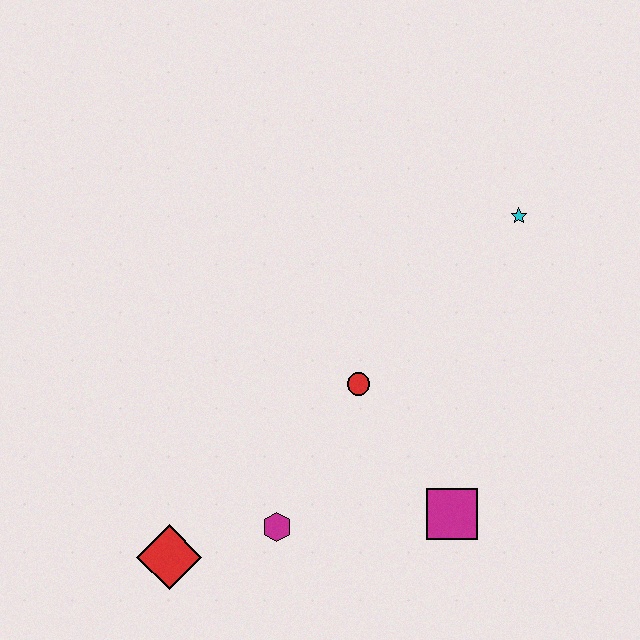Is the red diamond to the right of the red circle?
No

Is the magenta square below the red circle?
Yes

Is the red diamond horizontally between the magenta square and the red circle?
No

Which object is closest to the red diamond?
The magenta hexagon is closest to the red diamond.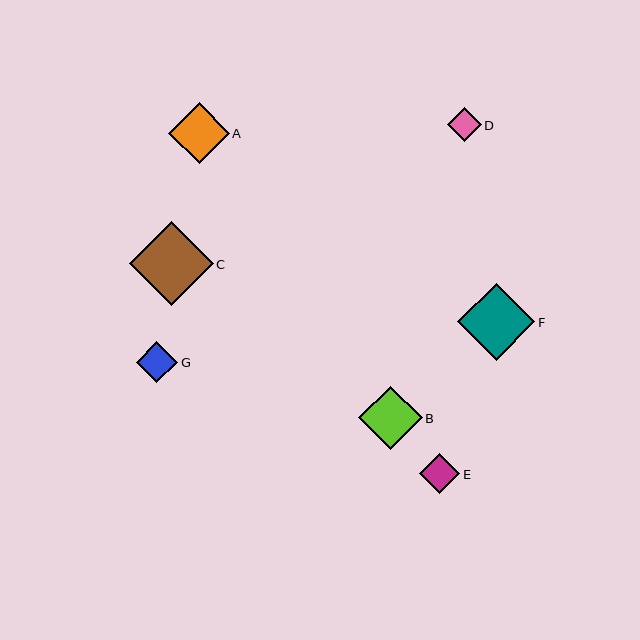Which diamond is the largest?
Diamond C is the largest with a size of approximately 84 pixels.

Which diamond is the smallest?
Diamond D is the smallest with a size of approximately 34 pixels.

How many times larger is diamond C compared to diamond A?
Diamond C is approximately 1.4 times the size of diamond A.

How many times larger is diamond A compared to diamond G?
Diamond A is approximately 1.5 times the size of diamond G.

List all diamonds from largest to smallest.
From largest to smallest: C, F, B, A, G, E, D.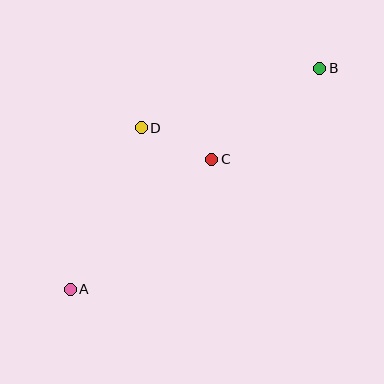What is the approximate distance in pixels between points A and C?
The distance between A and C is approximately 193 pixels.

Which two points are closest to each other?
Points C and D are closest to each other.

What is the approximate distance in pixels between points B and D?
The distance between B and D is approximately 188 pixels.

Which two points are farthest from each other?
Points A and B are farthest from each other.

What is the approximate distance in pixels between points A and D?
The distance between A and D is approximately 177 pixels.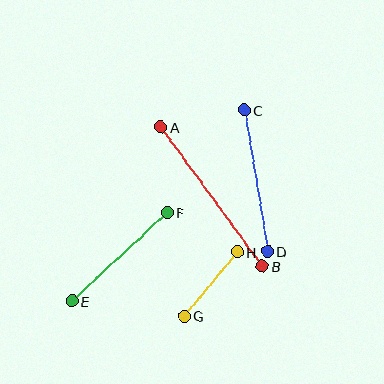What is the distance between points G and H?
The distance is approximately 83 pixels.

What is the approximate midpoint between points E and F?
The midpoint is at approximately (120, 257) pixels.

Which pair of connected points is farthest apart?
Points A and B are farthest apart.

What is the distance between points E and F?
The distance is approximately 130 pixels.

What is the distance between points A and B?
The distance is approximately 173 pixels.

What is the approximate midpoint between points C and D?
The midpoint is at approximately (256, 181) pixels.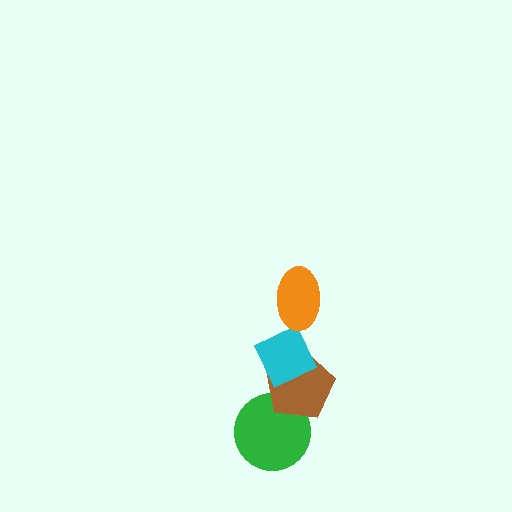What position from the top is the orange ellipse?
The orange ellipse is 1st from the top.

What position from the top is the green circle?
The green circle is 4th from the top.